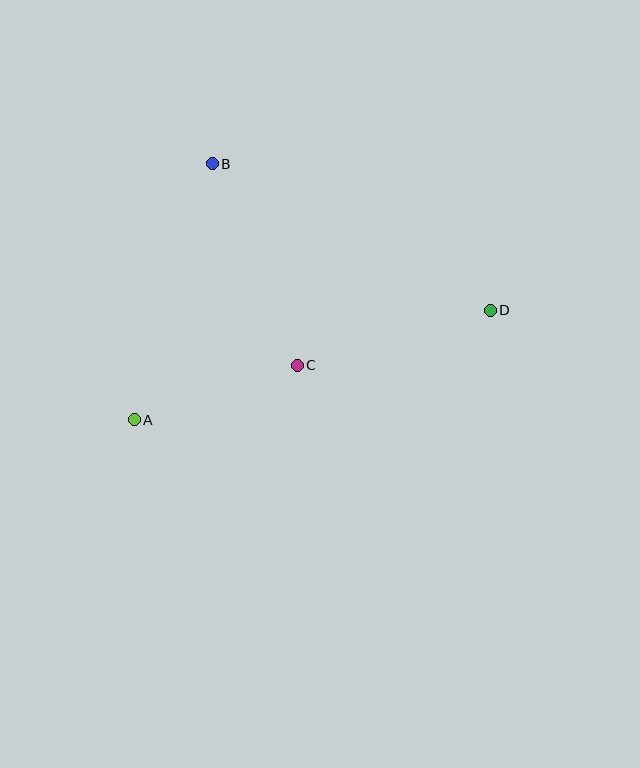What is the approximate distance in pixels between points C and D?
The distance between C and D is approximately 201 pixels.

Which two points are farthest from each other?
Points A and D are farthest from each other.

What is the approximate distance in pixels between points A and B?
The distance between A and B is approximately 267 pixels.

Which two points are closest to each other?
Points A and C are closest to each other.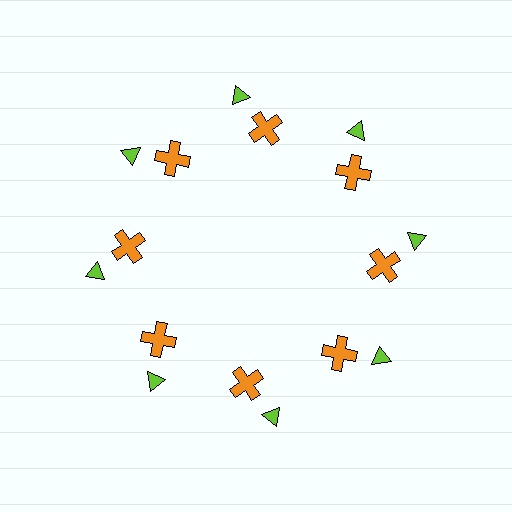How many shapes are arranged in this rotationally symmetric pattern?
There are 16 shapes, arranged in 8 groups of 2.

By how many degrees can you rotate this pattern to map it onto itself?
The pattern maps onto itself every 45 degrees of rotation.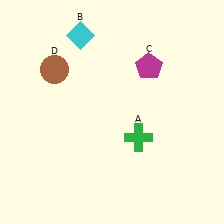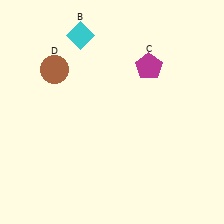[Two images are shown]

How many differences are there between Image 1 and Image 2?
There is 1 difference between the two images.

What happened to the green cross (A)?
The green cross (A) was removed in Image 2. It was in the bottom-right area of Image 1.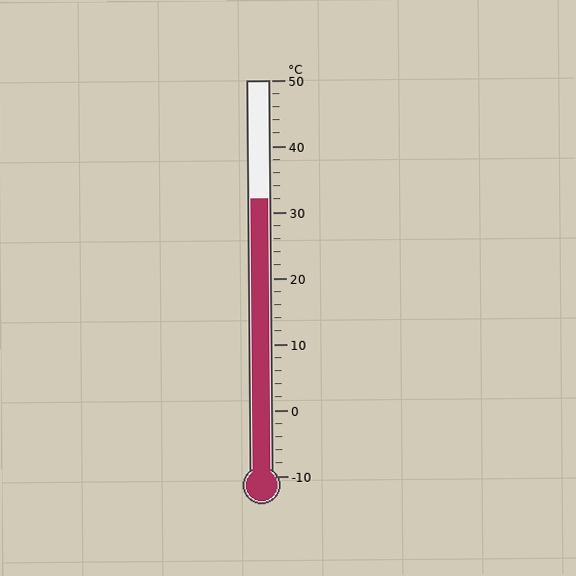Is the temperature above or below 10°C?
The temperature is above 10°C.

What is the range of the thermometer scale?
The thermometer scale ranges from -10°C to 50°C.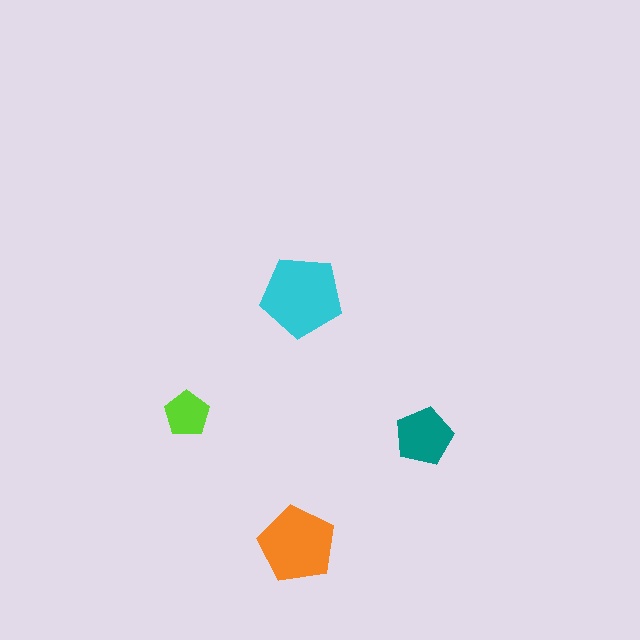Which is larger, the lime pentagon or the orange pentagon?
The orange one.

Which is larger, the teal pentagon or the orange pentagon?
The orange one.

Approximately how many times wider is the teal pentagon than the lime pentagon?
About 1.5 times wider.